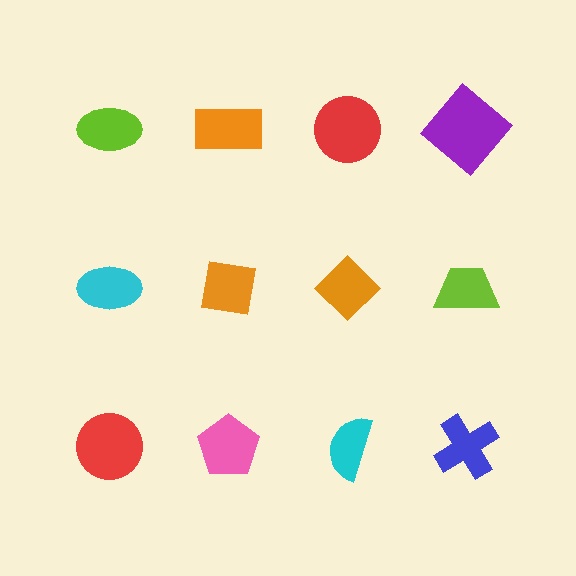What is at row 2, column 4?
A lime trapezoid.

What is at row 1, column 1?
A lime ellipse.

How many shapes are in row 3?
4 shapes.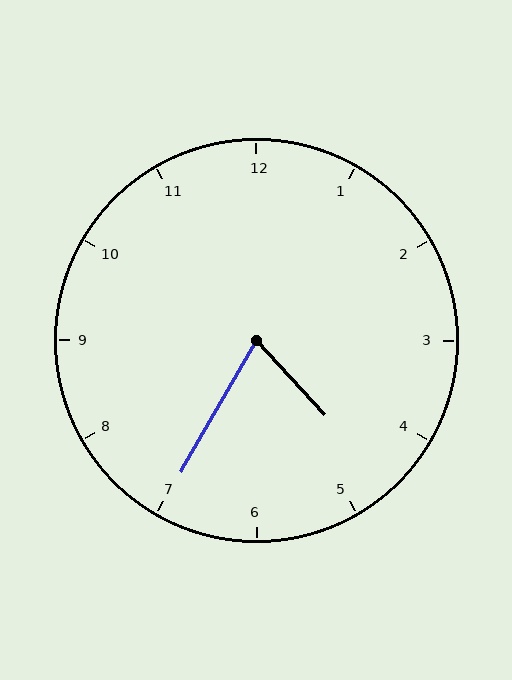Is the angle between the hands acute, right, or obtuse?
It is acute.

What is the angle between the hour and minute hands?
Approximately 72 degrees.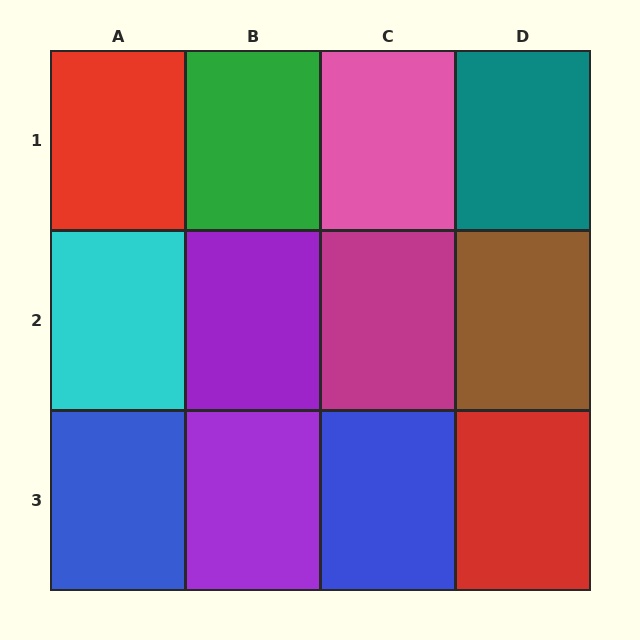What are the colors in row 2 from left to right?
Cyan, purple, magenta, brown.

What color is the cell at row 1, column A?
Red.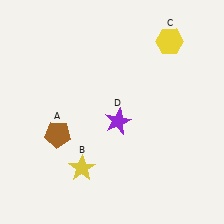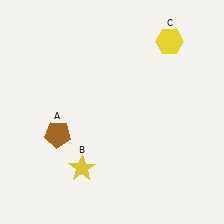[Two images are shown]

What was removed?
The purple star (D) was removed in Image 2.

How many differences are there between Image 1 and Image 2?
There is 1 difference between the two images.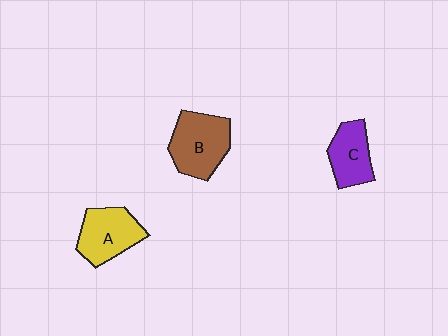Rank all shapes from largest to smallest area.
From largest to smallest: B (brown), A (yellow), C (purple).